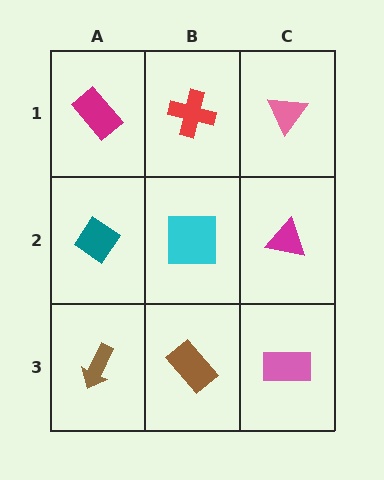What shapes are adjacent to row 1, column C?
A magenta triangle (row 2, column C), a red cross (row 1, column B).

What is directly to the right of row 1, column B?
A pink triangle.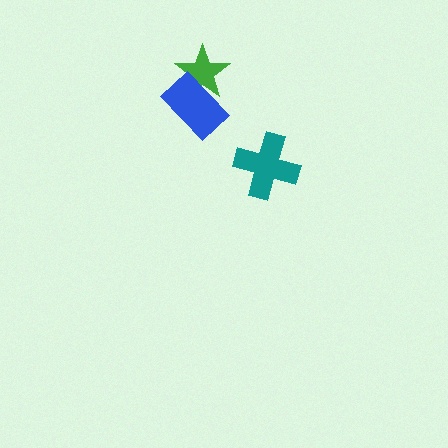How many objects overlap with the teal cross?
0 objects overlap with the teal cross.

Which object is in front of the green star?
The blue rectangle is in front of the green star.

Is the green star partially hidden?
Yes, it is partially covered by another shape.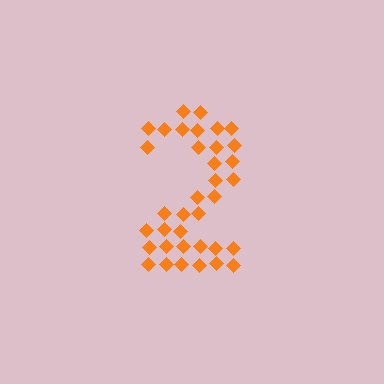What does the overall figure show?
The overall figure shows the digit 2.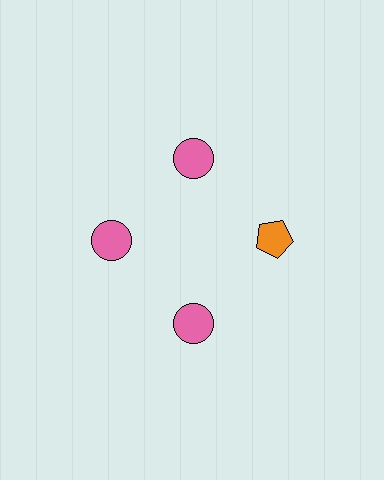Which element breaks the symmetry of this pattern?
The orange pentagon at roughly the 3 o'clock position breaks the symmetry. All other shapes are pink circles.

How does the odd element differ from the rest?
It differs in both color (orange instead of pink) and shape (pentagon instead of circle).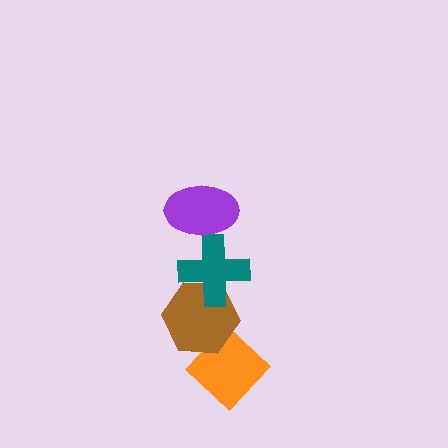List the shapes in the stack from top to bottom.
From top to bottom: the purple ellipse, the teal cross, the brown hexagon, the orange diamond.